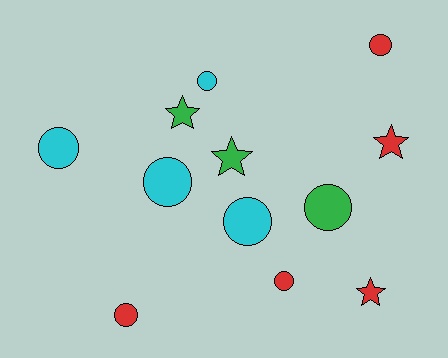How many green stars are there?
There are 2 green stars.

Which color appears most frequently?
Red, with 5 objects.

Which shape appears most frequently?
Circle, with 8 objects.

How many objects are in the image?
There are 12 objects.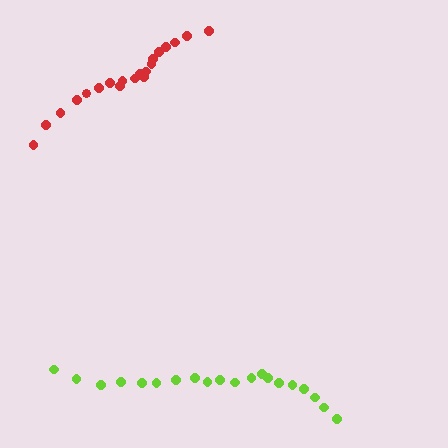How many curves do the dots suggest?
There are 2 distinct paths.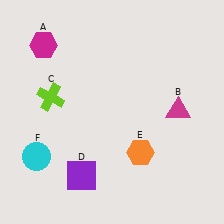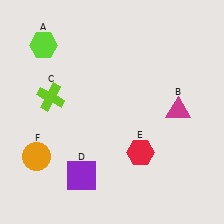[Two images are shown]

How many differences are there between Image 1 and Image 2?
There are 3 differences between the two images.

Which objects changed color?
A changed from magenta to lime. E changed from orange to red. F changed from cyan to orange.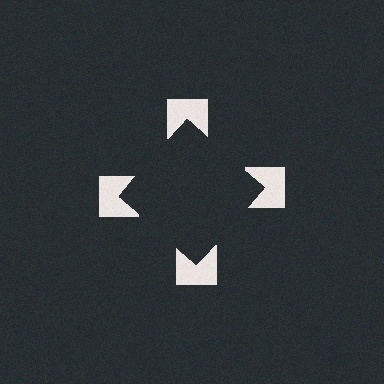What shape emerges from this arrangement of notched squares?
An illusory square — its edges are inferred from the aligned wedge cuts in the notched squares, not physically drawn.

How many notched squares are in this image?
There are 4 — one at each vertex of the illusory square.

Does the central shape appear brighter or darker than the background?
It typically appears slightly darker than the background, even though no actual brightness change is drawn.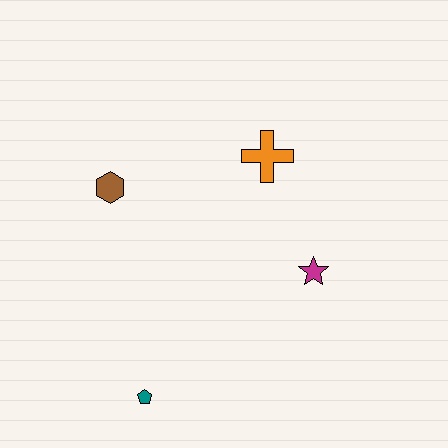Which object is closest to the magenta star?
The orange cross is closest to the magenta star.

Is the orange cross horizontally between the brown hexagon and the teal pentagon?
No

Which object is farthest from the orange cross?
The teal pentagon is farthest from the orange cross.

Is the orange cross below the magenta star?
No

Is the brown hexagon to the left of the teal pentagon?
Yes